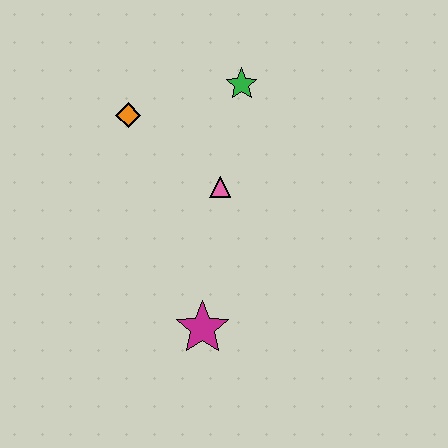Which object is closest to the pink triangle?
The green star is closest to the pink triangle.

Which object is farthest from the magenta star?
The green star is farthest from the magenta star.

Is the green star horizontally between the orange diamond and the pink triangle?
No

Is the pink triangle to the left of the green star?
Yes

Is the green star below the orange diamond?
No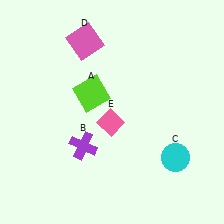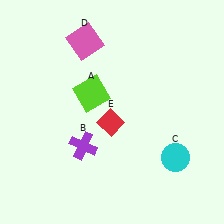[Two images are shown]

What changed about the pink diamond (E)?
In Image 1, E is pink. In Image 2, it changed to red.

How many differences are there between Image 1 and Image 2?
There is 1 difference between the two images.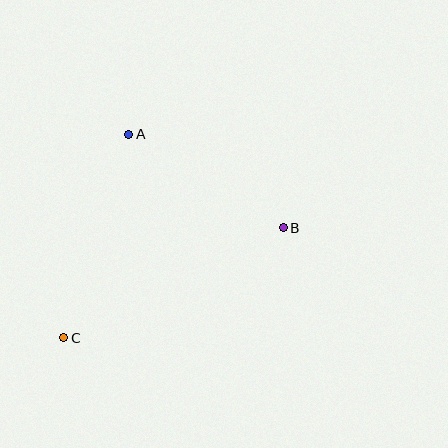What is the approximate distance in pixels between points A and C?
The distance between A and C is approximately 214 pixels.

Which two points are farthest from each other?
Points B and C are farthest from each other.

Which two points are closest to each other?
Points A and B are closest to each other.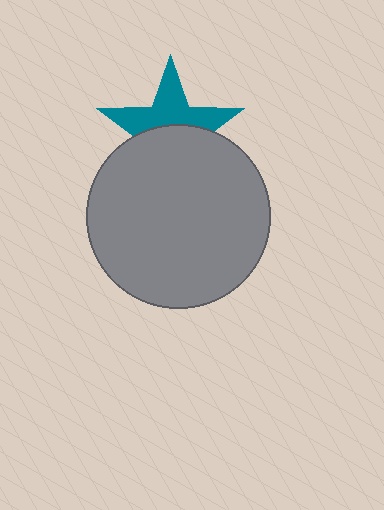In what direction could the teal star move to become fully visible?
The teal star could move up. That would shift it out from behind the gray circle entirely.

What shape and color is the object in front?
The object in front is a gray circle.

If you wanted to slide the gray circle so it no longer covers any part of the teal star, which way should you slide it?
Slide it down — that is the most direct way to separate the two shapes.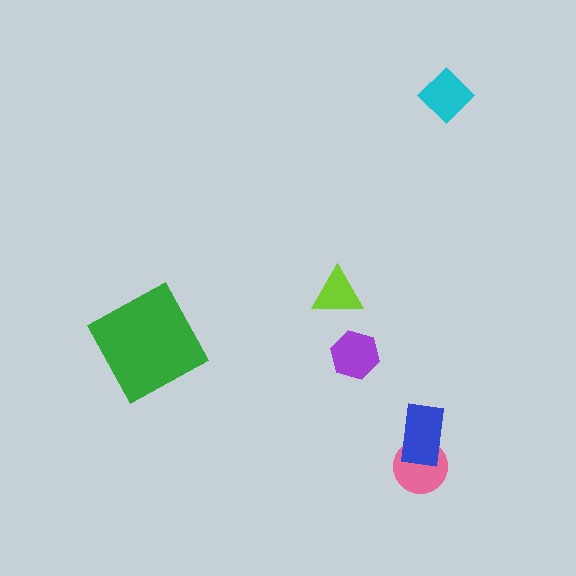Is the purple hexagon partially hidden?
No, no other shape covers it.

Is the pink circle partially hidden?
Yes, it is partially covered by another shape.